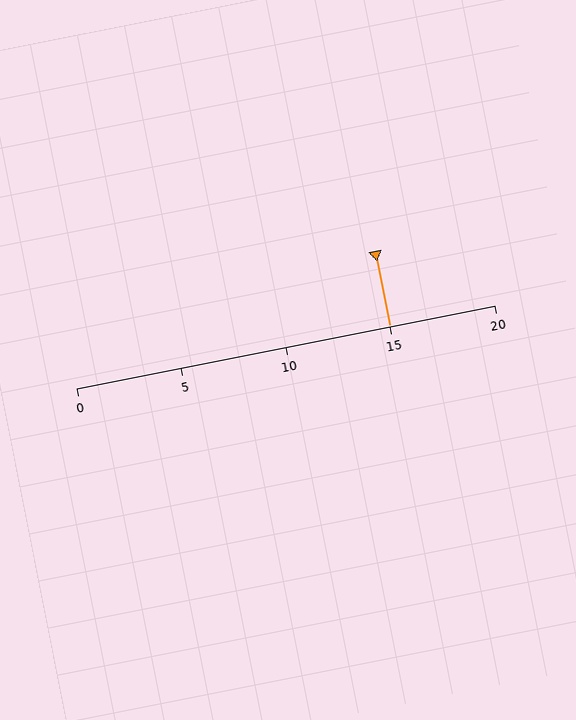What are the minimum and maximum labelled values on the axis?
The axis runs from 0 to 20.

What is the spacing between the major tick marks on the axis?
The major ticks are spaced 5 apart.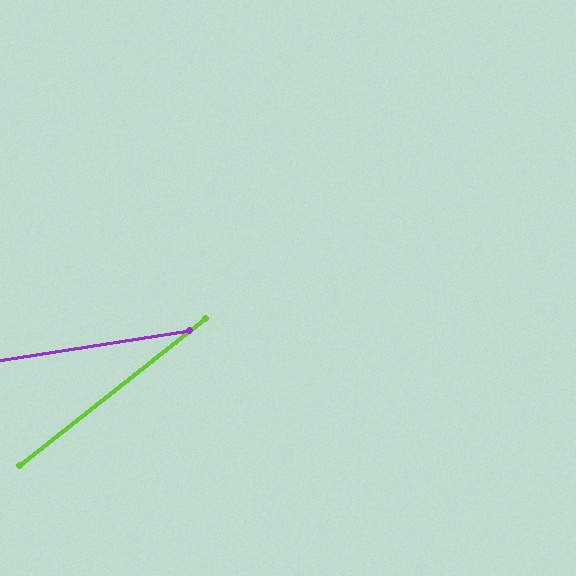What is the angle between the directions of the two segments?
Approximately 30 degrees.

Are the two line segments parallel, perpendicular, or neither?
Neither parallel nor perpendicular — they differ by about 30°.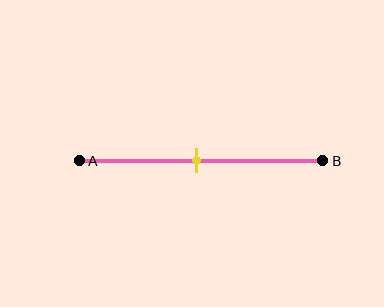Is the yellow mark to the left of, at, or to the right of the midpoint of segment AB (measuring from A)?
The yellow mark is approximately at the midpoint of segment AB.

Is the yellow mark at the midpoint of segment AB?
Yes, the mark is approximately at the midpoint.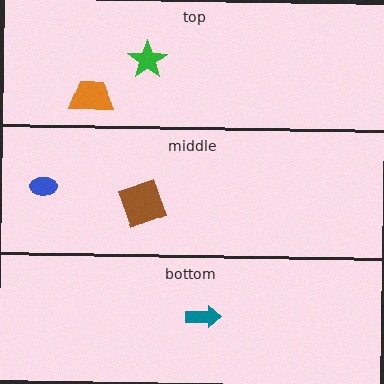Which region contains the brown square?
The middle region.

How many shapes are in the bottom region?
1.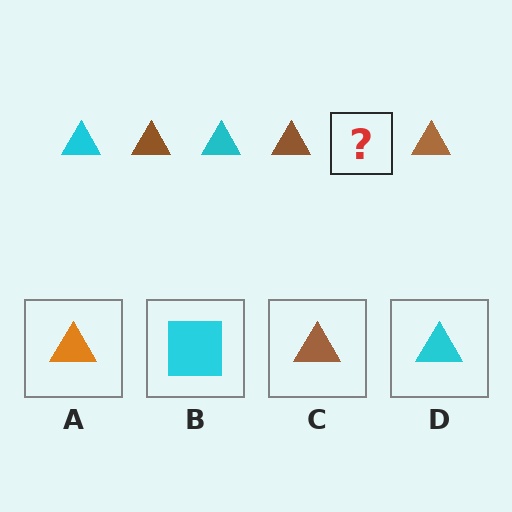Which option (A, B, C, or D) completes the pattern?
D.